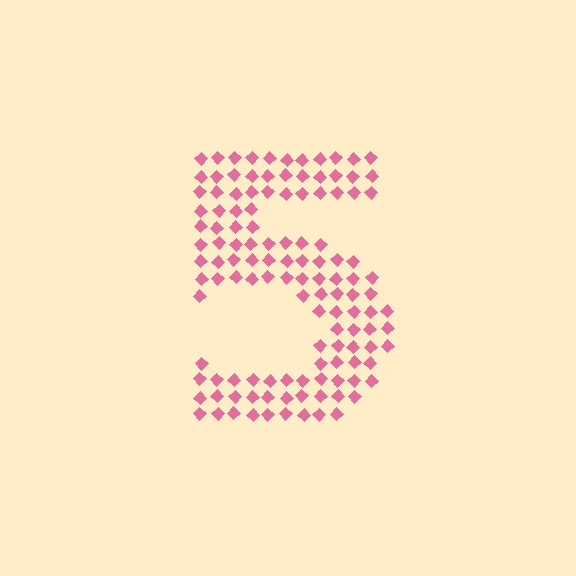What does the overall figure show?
The overall figure shows the digit 5.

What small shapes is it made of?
It is made of small diamonds.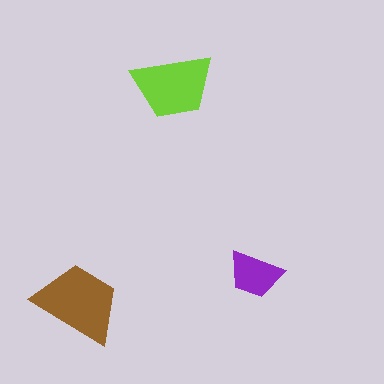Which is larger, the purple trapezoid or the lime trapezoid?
The lime one.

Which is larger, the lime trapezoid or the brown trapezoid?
The brown one.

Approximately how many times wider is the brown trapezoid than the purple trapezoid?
About 1.5 times wider.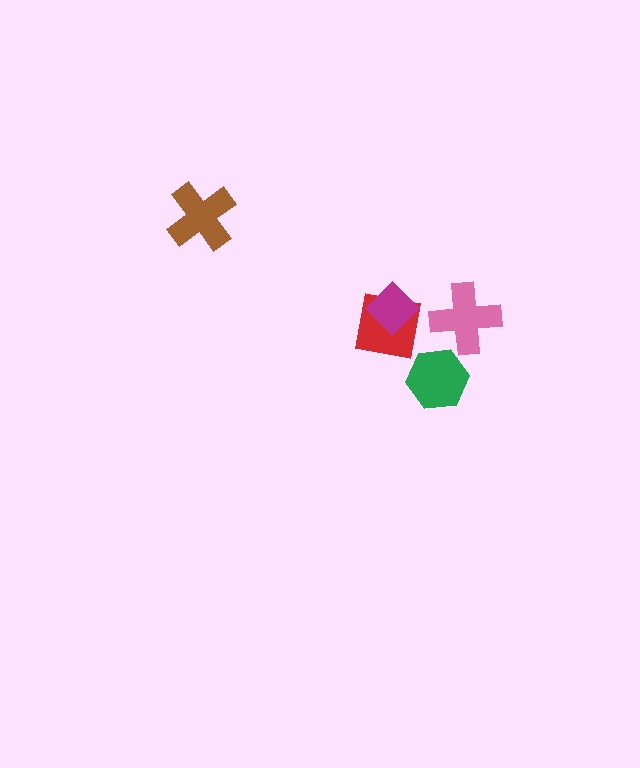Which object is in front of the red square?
The magenta diamond is in front of the red square.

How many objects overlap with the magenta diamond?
1 object overlaps with the magenta diamond.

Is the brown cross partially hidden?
No, no other shape covers it.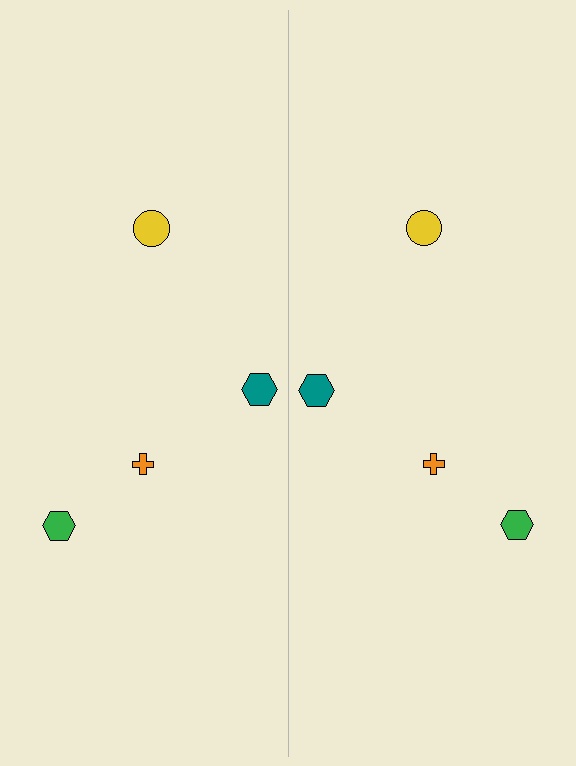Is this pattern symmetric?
Yes, this pattern has bilateral (reflection) symmetry.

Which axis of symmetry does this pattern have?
The pattern has a vertical axis of symmetry running through the center of the image.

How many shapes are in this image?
There are 8 shapes in this image.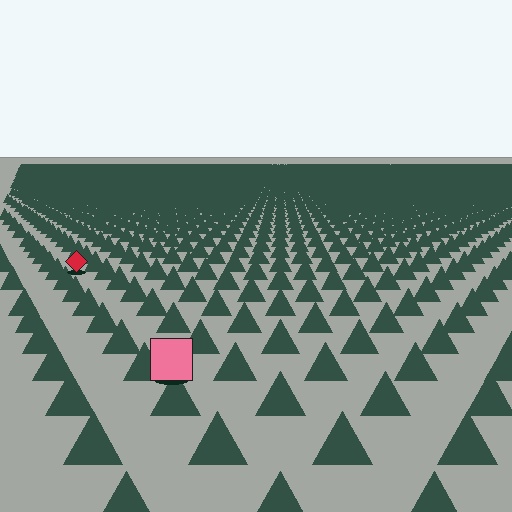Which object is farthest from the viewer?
The red diamond is farthest from the viewer. It appears smaller and the ground texture around it is denser.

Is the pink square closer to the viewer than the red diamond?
Yes. The pink square is closer — you can tell from the texture gradient: the ground texture is coarser near it.